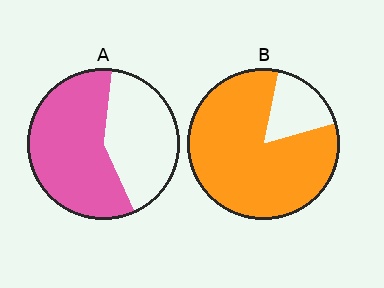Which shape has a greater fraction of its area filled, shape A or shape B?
Shape B.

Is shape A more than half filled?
Yes.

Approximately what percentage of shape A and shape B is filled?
A is approximately 60% and B is approximately 85%.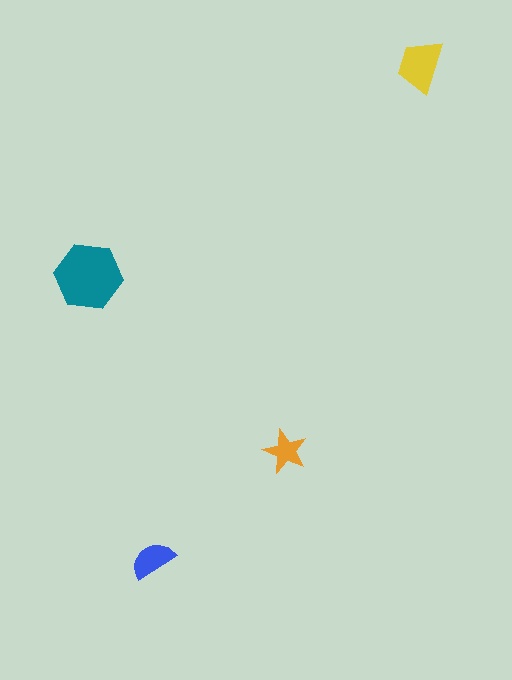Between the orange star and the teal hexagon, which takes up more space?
The teal hexagon.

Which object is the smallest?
The orange star.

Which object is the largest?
The teal hexagon.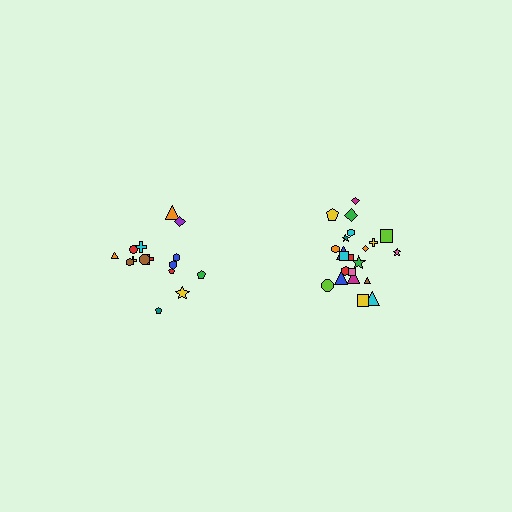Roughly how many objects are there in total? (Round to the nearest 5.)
Roughly 35 objects in total.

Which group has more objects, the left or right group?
The right group.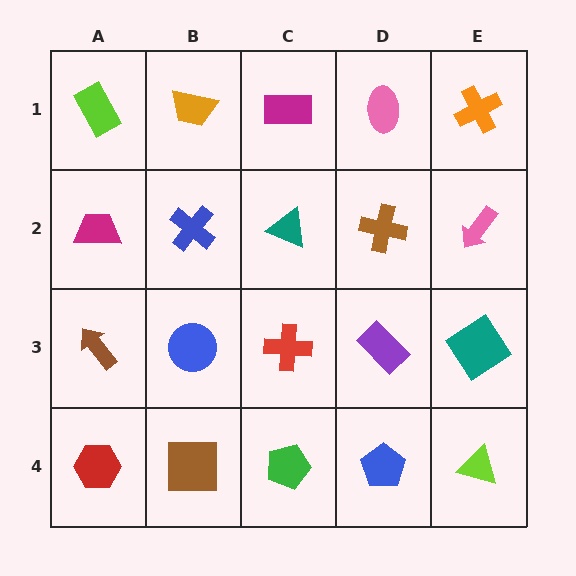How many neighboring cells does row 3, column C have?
4.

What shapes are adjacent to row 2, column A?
A lime rectangle (row 1, column A), a brown arrow (row 3, column A), a blue cross (row 2, column B).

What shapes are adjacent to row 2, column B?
An orange trapezoid (row 1, column B), a blue circle (row 3, column B), a magenta trapezoid (row 2, column A), a teal triangle (row 2, column C).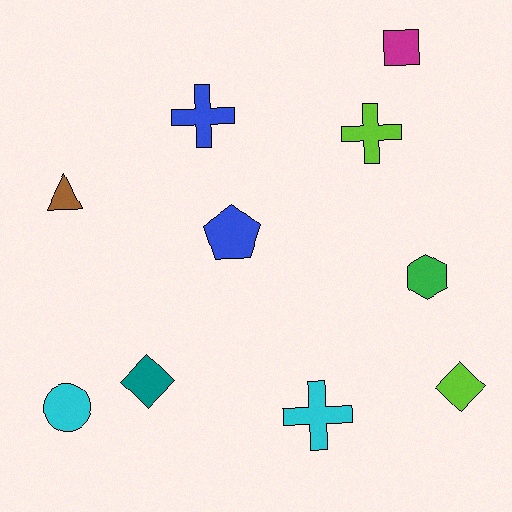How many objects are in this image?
There are 10 objects.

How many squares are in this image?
There is 1 square.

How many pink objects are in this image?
There are no pink objects.